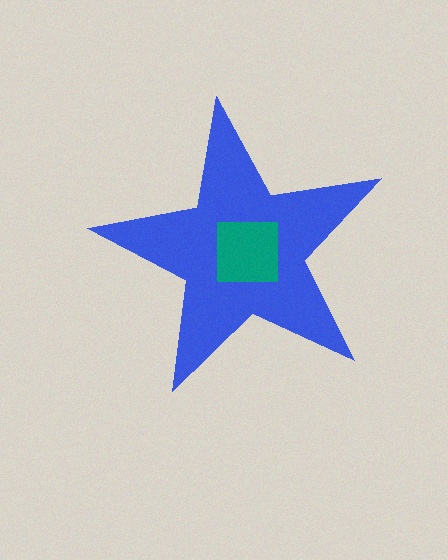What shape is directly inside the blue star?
The teal square.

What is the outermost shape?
The blue star.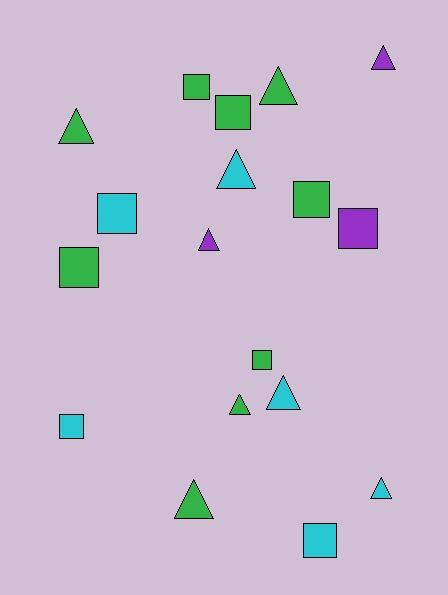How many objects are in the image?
There are 18 objects.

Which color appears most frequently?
Green, with 9 objects.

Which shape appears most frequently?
Triangle, with 9 objects.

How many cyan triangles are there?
There are 3 cyan triangles.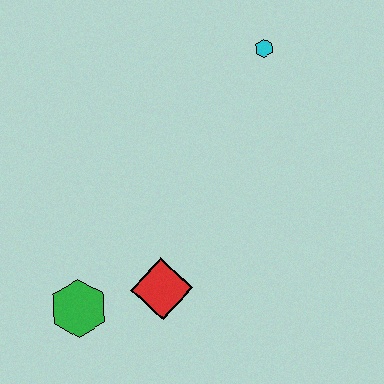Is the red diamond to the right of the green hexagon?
Yes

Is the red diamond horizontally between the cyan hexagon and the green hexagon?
Yes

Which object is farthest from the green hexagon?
The cyan hexagon is farthest from the green hexagon.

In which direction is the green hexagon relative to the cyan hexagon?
The green hexagon is below the cyan hexagon.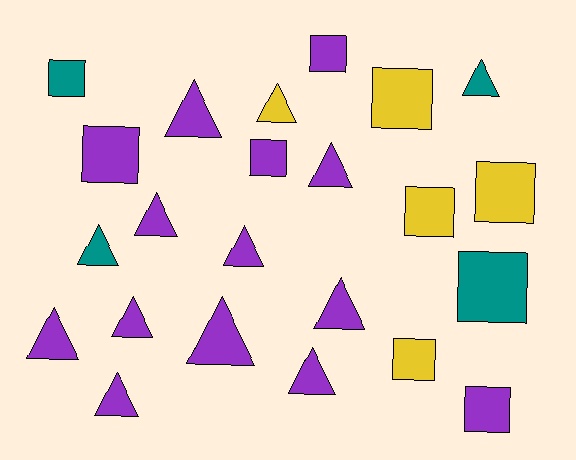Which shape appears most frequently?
Triangle, with 13 objects.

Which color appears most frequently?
Purple, with 14 objects.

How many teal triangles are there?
There are 2 teal triangles.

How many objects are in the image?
There are 23 objects.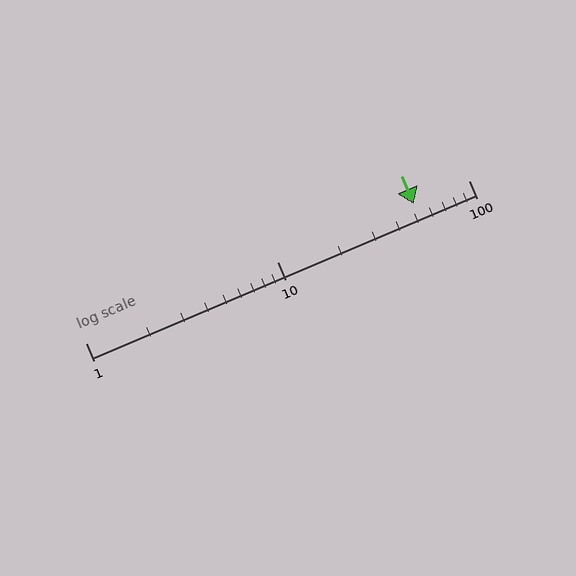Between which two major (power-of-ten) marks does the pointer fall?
The pointer is between 10 and 100.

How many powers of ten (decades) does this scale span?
The scale spans 2 decades, from 1 to 100.